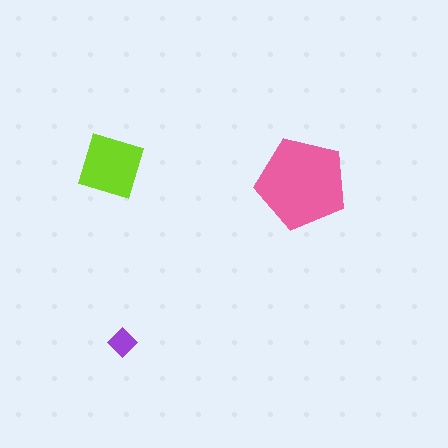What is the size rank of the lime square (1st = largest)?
2nd.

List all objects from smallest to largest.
The purple diamond, the lime square, the pink pentagon.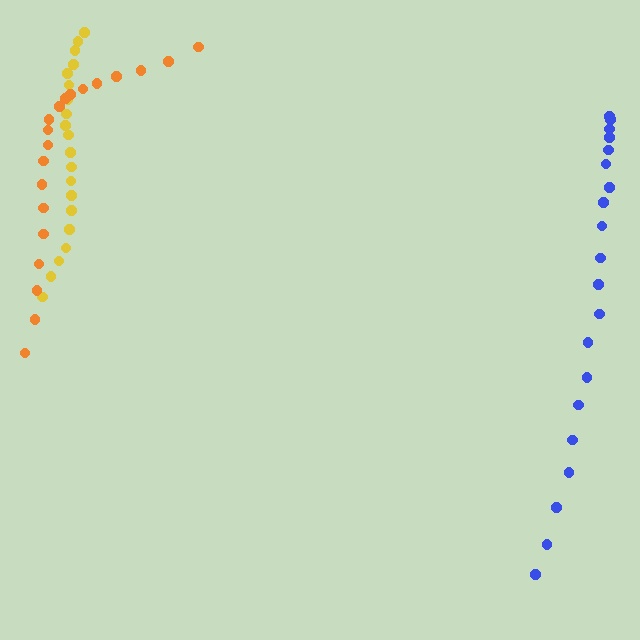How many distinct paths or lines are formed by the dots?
There are 3 distinct paths.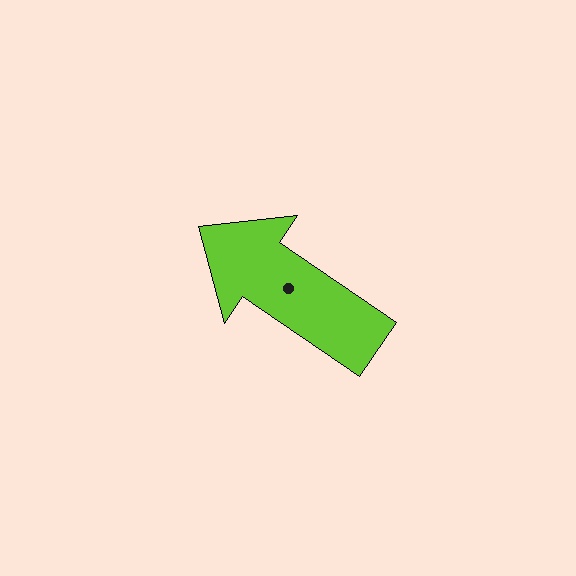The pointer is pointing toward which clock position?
Roughly 10 o'clock.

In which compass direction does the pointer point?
Northwest.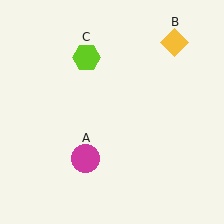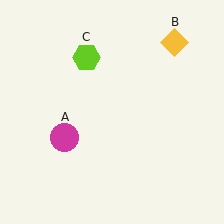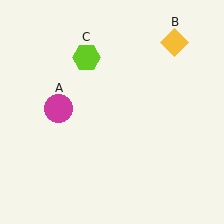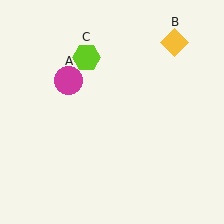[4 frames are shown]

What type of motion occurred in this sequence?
The magenta circle (object A) rotated clockwise around the center of the scene.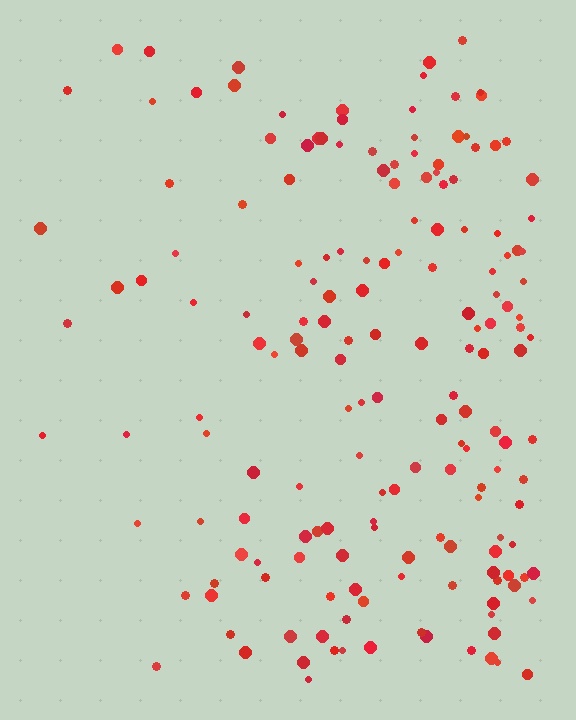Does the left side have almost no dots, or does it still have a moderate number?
Still a moderate number, just noticeably fewer than the right.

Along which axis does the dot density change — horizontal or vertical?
Horizontal.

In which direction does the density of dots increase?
From left to right, with the right side densest.